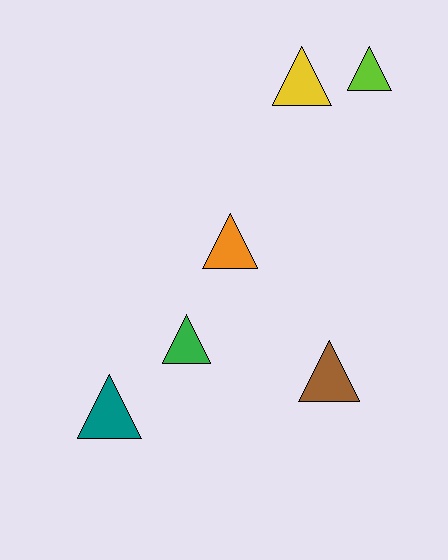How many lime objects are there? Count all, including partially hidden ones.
There is 1 lime object.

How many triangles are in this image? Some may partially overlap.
There are 6 triangles.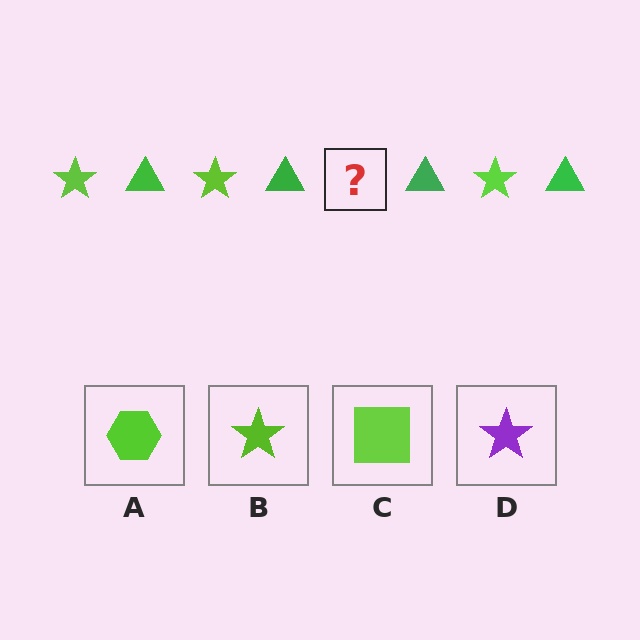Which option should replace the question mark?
Option B.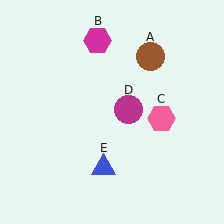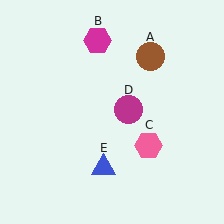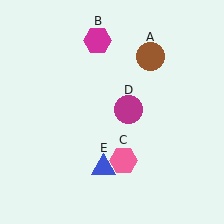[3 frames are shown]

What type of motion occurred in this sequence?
The pink hexagon (object C) rotated clockwise around the center of the scene.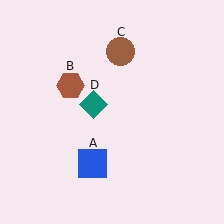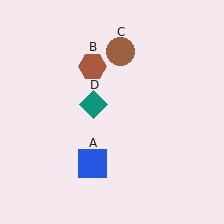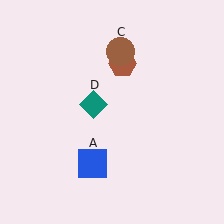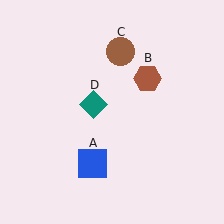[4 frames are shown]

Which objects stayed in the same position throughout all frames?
Blue square (object A) and brown circle (object C) and teal diamond (object D) remained stationary.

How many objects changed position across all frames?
1 object changed position: brown hexagon (object B).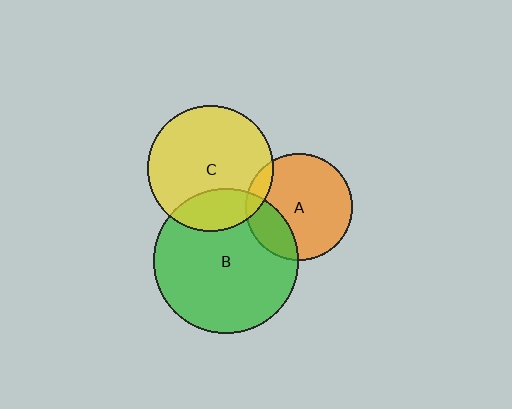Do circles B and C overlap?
Yes.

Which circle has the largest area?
Circle B (green).